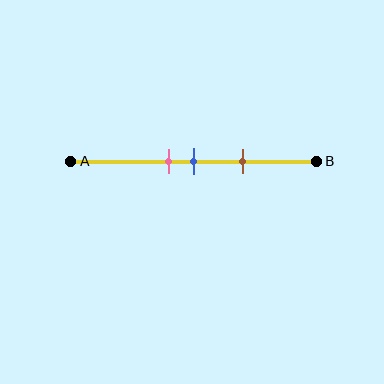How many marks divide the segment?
There are 3 marks dividing the segment.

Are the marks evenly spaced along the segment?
Yes, the marks are approximately evenly spaced.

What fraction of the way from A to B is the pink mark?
The pink mark is approximately 40% (0.4) of the way from A to B.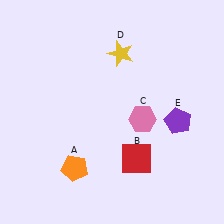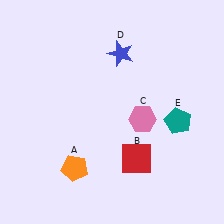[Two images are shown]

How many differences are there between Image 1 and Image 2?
There are 2 differences between the two images.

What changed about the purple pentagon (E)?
In Image 1, E is purple. In Image 2, it changed to teal.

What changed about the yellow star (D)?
In Image 1, D is yellow. In Image 2, it changed to blue.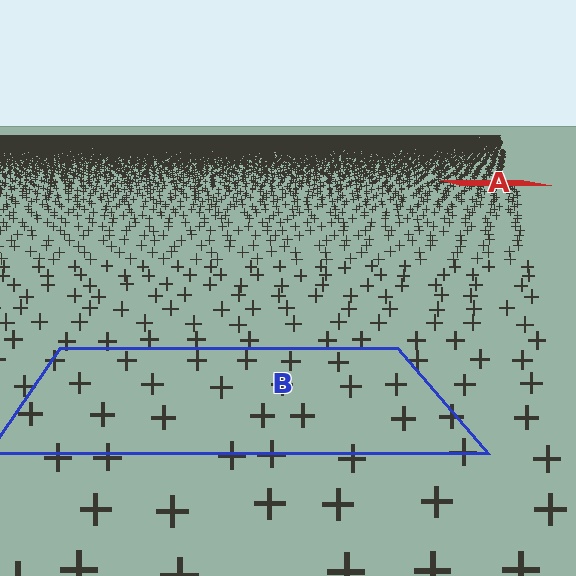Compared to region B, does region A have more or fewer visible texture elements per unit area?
Region A has more texture elements per unit area — they are packed more densely because it is farther away.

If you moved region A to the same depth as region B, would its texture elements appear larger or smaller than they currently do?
They would appear larger. At a closer depth, the same texture elements are projected at a bigger on-screen size.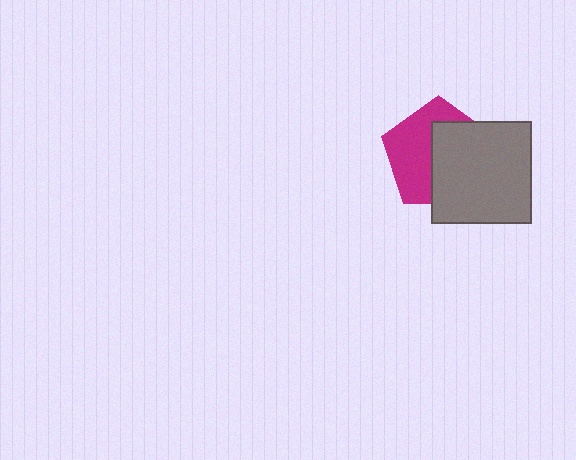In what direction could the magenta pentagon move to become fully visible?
The magenta pentagon could move left. That would shift it out from behind the gray rectangle entirely.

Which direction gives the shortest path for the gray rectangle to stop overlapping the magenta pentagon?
Moving right gives the shortest separation.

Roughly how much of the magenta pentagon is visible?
About half of it is visible (roughly 49%).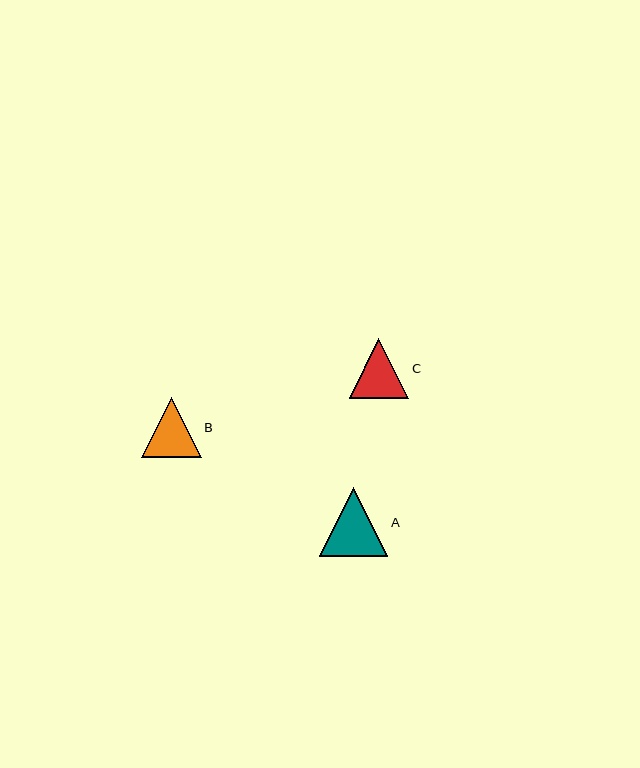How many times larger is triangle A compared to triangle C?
Triangle A is approximately 1.2 times the size of triangle C.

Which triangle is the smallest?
Triangle B is the smallest with a size of approximately 59 pixels.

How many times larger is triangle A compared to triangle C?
Triangle A is approximately 1.2 times the size of triangle C.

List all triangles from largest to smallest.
From largest to smallest: A, C, B.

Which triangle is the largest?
Triangle A is the largest with a size of approximately 69 pixels.